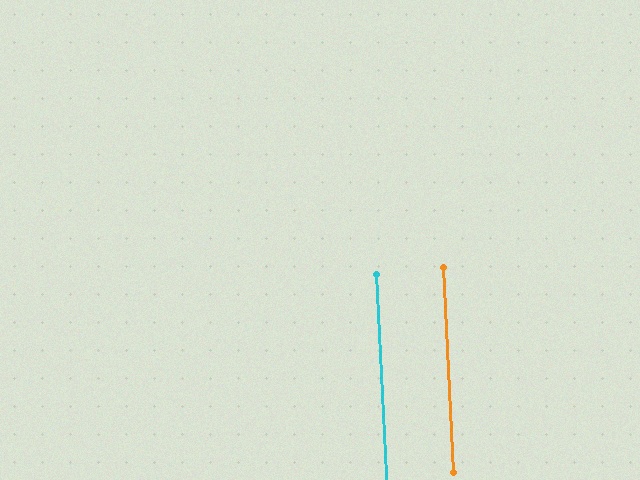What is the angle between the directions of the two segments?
Approximately 0 degrees.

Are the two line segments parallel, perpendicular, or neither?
Parallel — their directions differ by only 0.1°.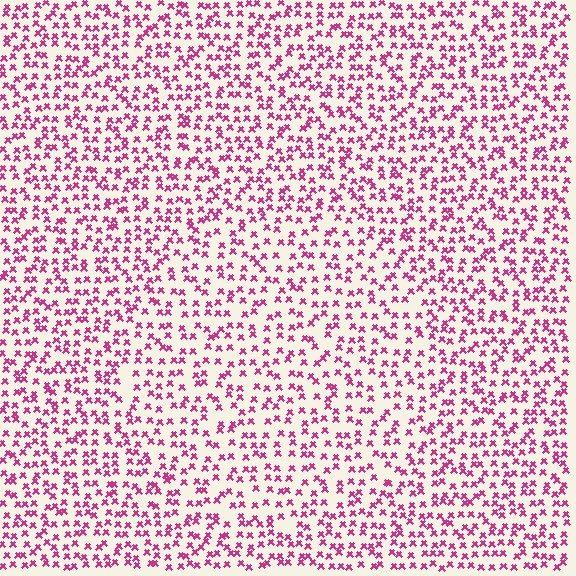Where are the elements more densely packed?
The elements are more densely packed outside the circle boundary.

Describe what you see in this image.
The image contains small magenta elements arranged at two different densities. A circle-shaped region is visible where the elements are less densely packed than the surrounding area.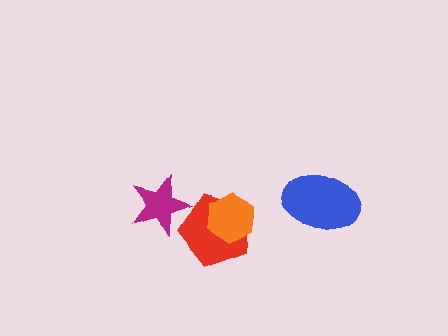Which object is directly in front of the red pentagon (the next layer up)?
The orange hexagon is directly in front of the red pentagon.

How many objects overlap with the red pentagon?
2 objects overlap with the red pentagon.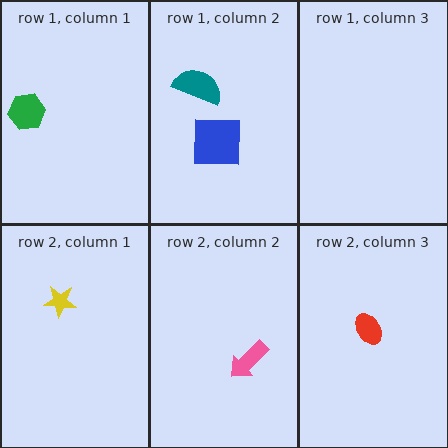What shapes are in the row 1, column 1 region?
The green hexagon.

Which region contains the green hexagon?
The row 1, column 1 region.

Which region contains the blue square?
The row 1, column 2 region.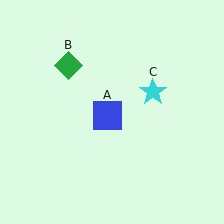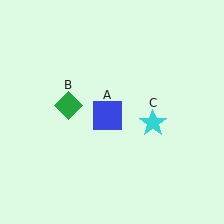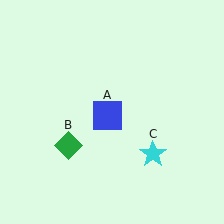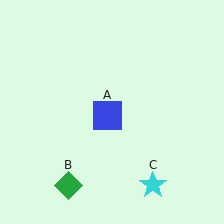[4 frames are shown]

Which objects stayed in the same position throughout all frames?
Blue square (object A) remained stationary.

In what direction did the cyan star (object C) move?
The cyan star (object C) moved down.